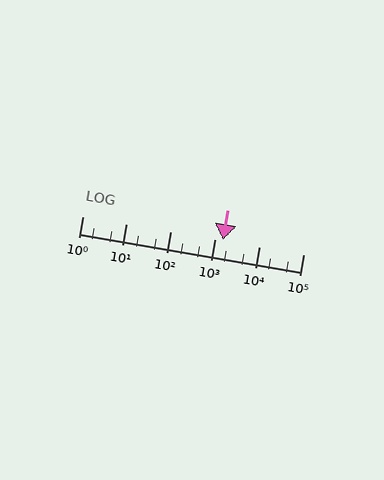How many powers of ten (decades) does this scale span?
The scale spans 5 decades, from 1 to 100000.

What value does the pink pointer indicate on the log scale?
The pointer indicates approximately 1500.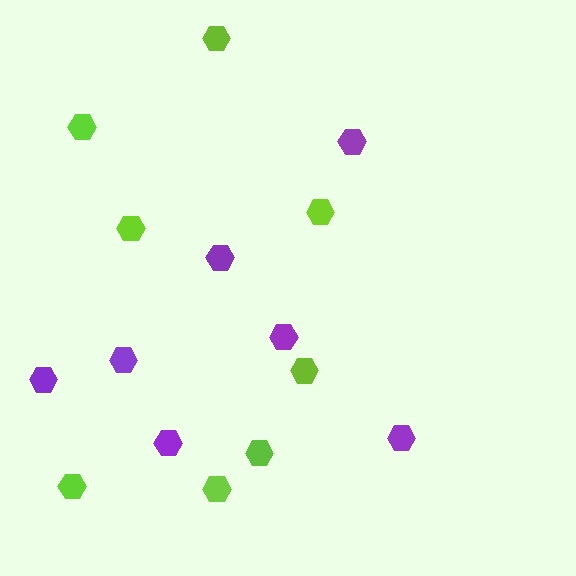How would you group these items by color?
There are 2 groups: one group of lime hexagons (8) and one group of purple hexagons (7).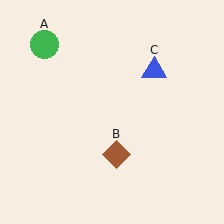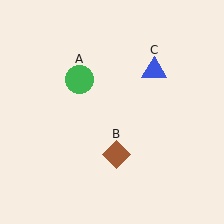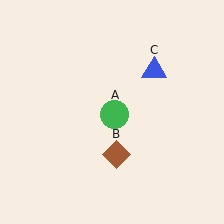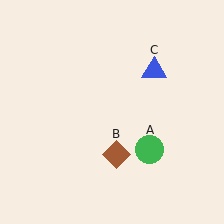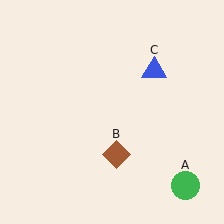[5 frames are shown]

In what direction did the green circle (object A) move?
The green circle (object A) moved down and to the right.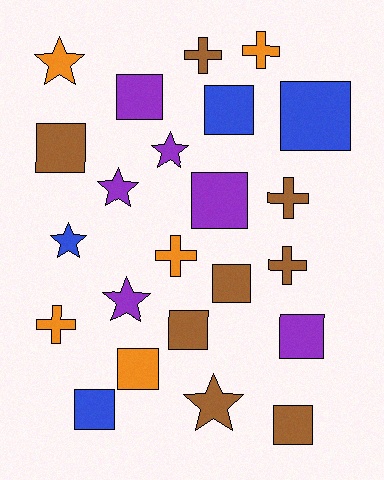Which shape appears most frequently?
Square, with 11 objects.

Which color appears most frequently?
Brown, with 8 objects.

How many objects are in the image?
There are 23 objects.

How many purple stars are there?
There are 3 purple stars.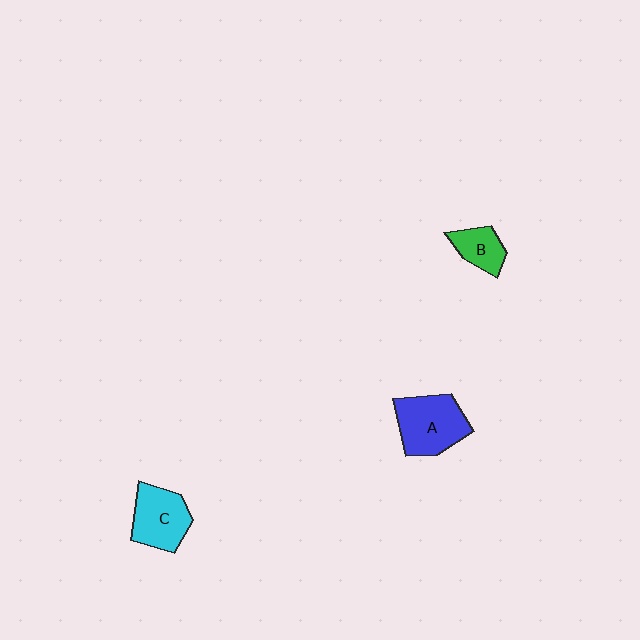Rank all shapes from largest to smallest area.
From largest to smallest: A (blue), C (cyan), B (green).